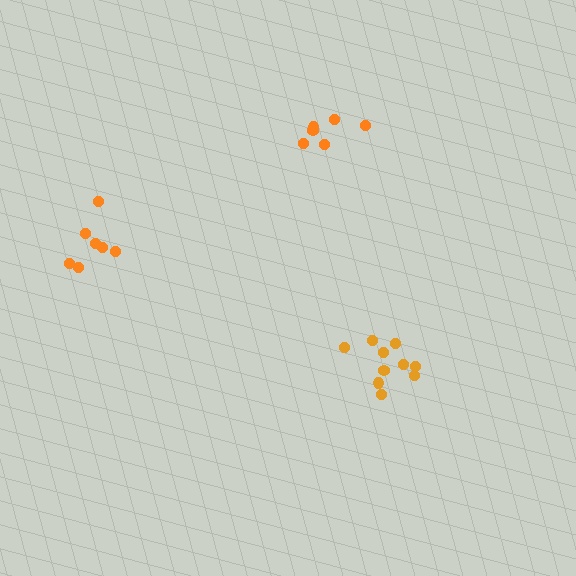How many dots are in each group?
Group 1: 7 dots, Group 2: 10 dots, Group 3: 6 dots (23 total).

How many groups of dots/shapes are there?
There are 3 groups.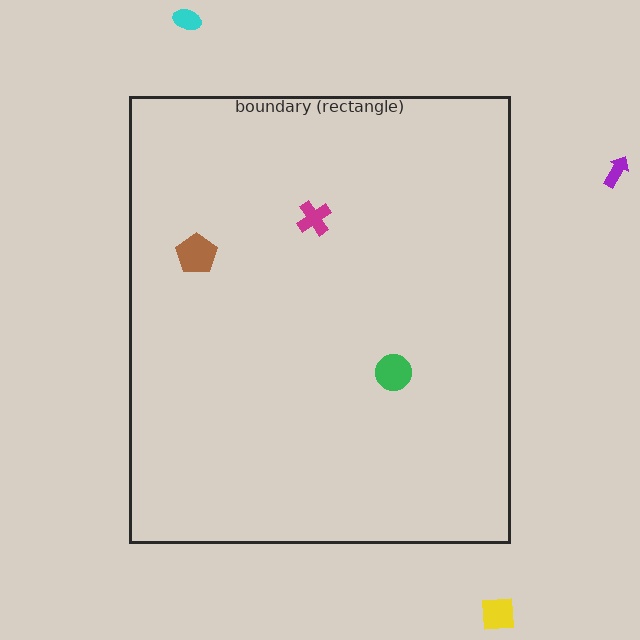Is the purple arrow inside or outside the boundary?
Outside.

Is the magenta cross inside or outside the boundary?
Inside.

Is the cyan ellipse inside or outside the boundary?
Outside.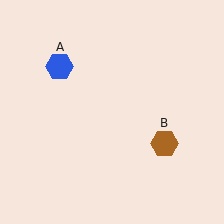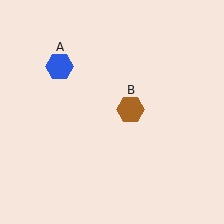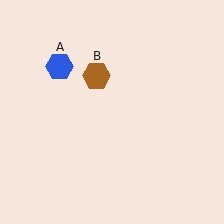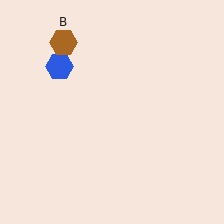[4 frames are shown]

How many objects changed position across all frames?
1 object changed position: brown hexagon (object B).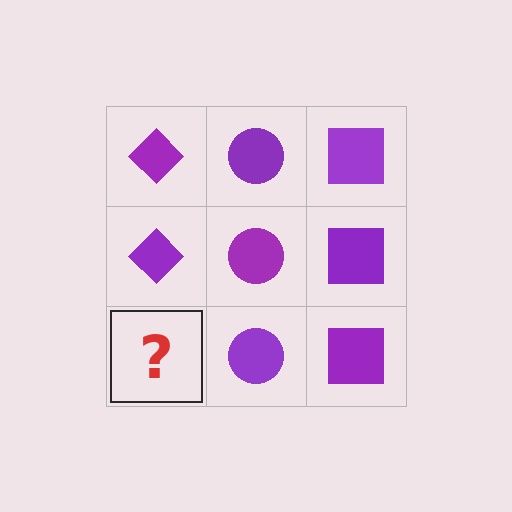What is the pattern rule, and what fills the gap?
The rule is that each column has a consistent shape. The gap should be filled with a purple diamond.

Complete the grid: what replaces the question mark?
The question mark should be replaced with a purple diamond.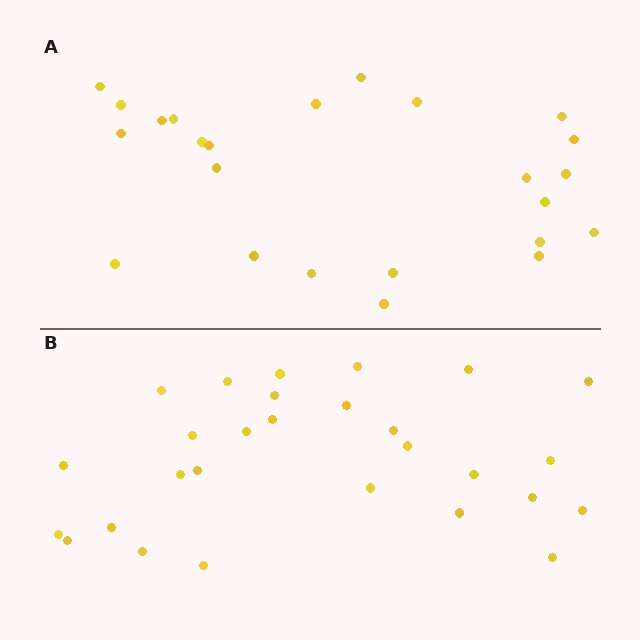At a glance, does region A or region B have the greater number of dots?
Region B (the bottom region) has more dots.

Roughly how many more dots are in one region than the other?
Region B has about 4 more dots than region A.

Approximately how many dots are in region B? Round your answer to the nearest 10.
About 30 dots. (The exact count is 28, which rounds to 30.)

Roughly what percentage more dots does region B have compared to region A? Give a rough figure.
About 15% more.